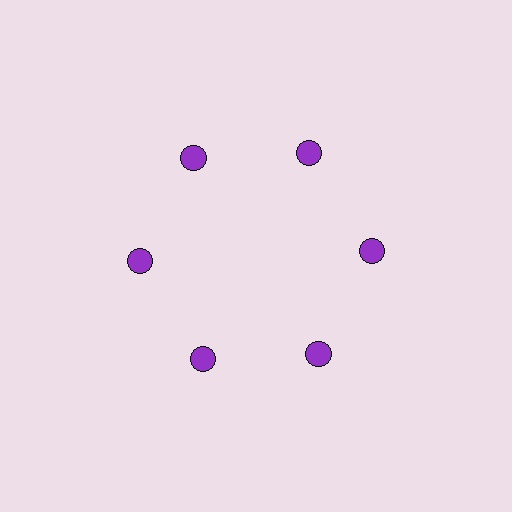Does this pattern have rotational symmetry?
Yes, this pattern has 6-fold rotational symmetry. It looks the same after rotating 60 degrees around the center.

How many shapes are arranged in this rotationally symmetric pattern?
There are 6 shapes, arranged in 6 groups of 1.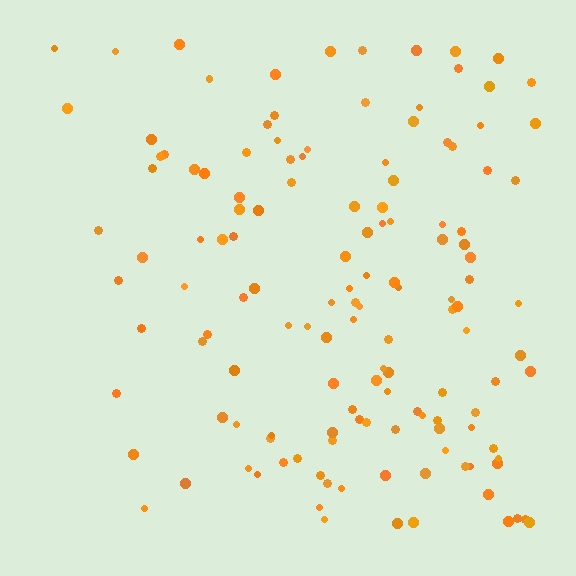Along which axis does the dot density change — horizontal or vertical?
Horizontal.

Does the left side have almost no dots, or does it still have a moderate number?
Still a moderate number, just noticeably fewer than the right.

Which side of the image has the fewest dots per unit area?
The left.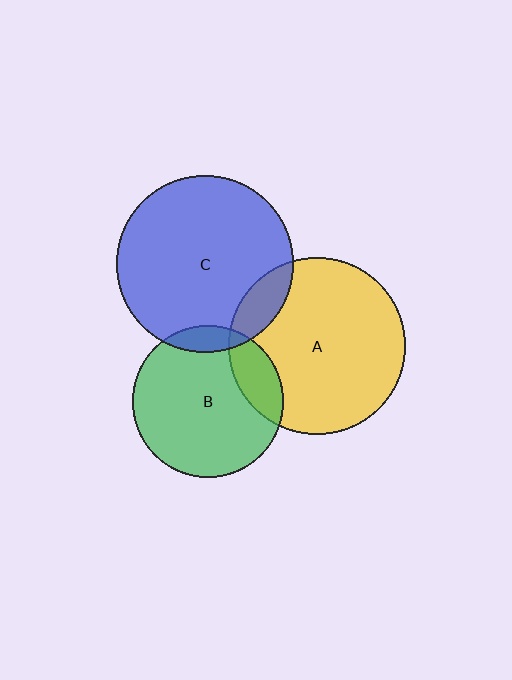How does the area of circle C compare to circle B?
Approximately 1.4 times.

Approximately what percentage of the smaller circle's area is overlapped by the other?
Approximately 20%.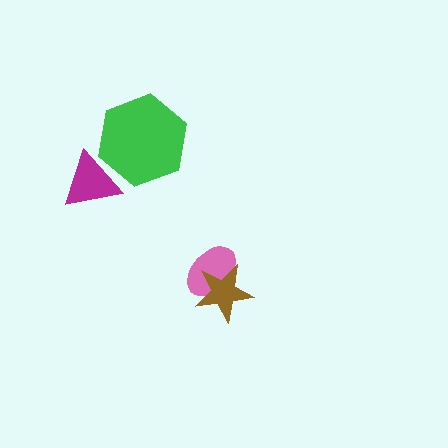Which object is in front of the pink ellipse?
The brown star is in front of the pink ellipse.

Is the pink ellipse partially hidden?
Yes, it is partially covered by another shape.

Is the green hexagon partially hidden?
Yes, it is partially covered by another shape.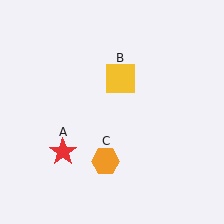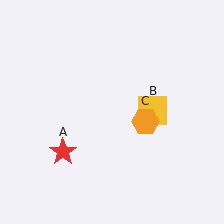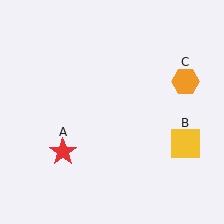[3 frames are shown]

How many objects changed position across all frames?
2 objects changed position: yellow square (object B), orange hexagon (object C).